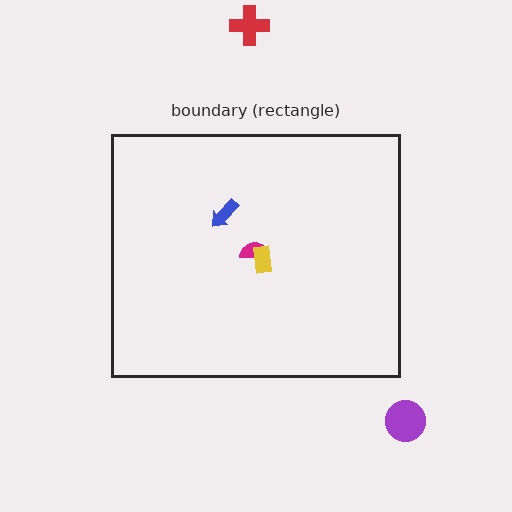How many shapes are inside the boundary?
3 inside, 2 outside.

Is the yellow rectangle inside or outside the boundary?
Inside.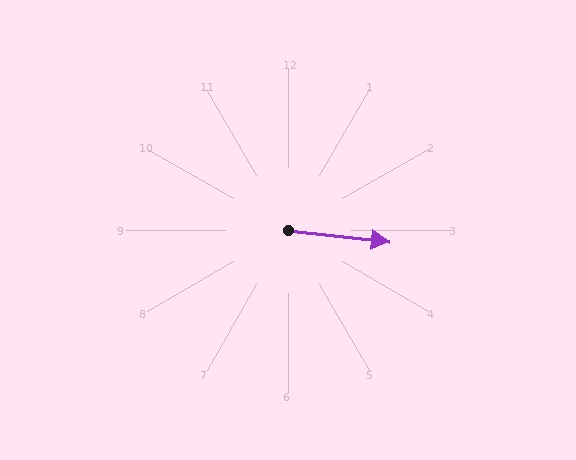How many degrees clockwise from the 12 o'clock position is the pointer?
Approximately 97 degrees.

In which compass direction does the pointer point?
East.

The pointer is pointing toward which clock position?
Roughly 3 o'clock.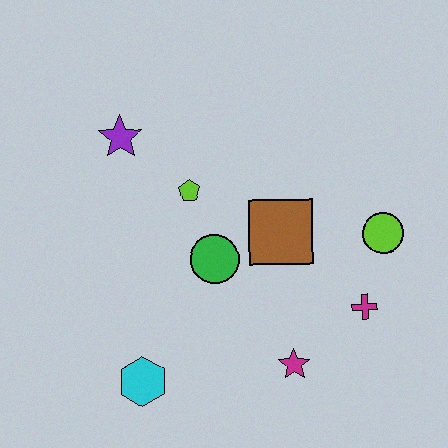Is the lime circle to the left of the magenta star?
No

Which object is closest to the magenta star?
The magenta cross is closest to the magenta star.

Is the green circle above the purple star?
No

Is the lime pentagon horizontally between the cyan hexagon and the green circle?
Yes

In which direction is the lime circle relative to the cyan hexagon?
The lime circle is to the right of the cyan hexagon.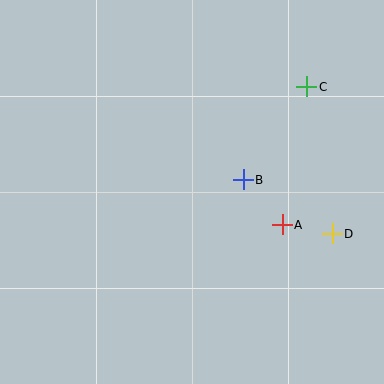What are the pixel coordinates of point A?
Point A is at (282, 225).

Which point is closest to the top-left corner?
Point B is closest to the top-left corner.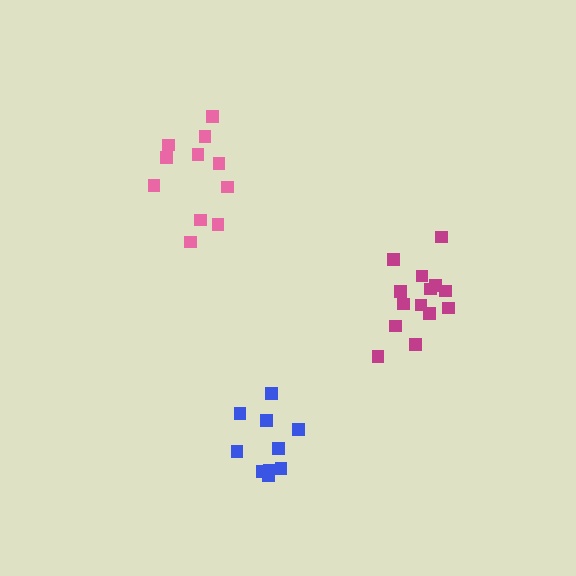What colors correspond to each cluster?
The clusters are colored: blue, magenta, pink.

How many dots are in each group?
Group 1: 10 dots, Group 2: 14 dots, Group 3: 11 dots (35 total).